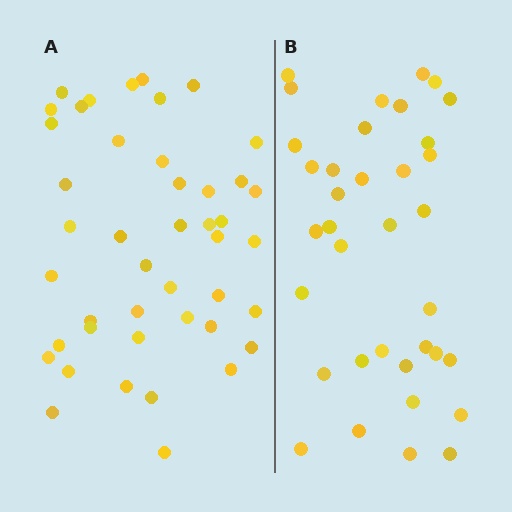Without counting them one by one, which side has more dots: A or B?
Region A (the left region) has more dots.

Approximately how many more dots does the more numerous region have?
Region A has roughly 8 or so more dots than region B.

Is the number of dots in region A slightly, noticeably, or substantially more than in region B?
Region A has only slightly more — the two regions are fairly close. The ratio is roughly 1.2 to 1.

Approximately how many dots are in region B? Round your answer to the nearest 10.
About 40 dots. (The exact count is 36, which rounds to 40.)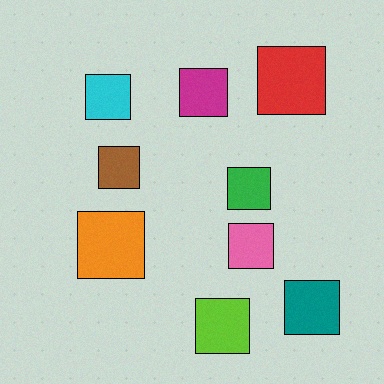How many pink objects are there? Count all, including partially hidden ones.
There is 1 pink object.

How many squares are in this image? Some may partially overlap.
There are 9 squares.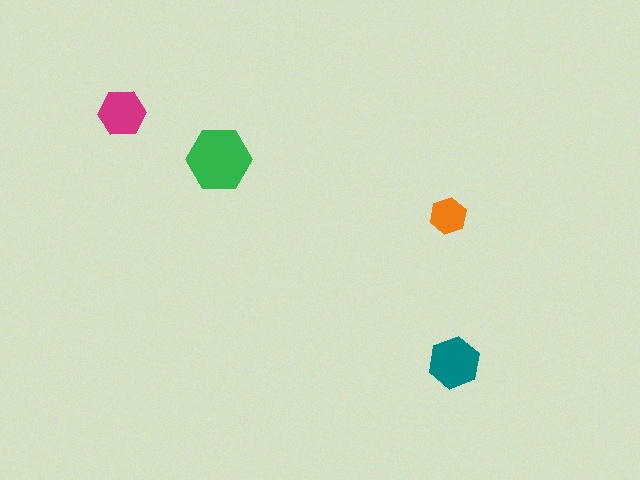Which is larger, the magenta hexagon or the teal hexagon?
The teal one.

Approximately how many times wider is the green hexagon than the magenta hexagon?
About 1.5 times wider.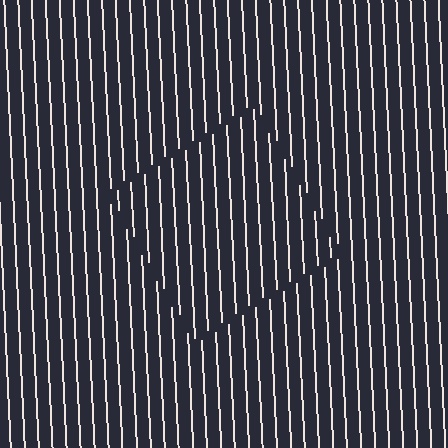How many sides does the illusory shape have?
4 sides — the line-ends trace a square.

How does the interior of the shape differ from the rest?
The interior of the shape contains the same grating, shifted by half a period — the contour is defined by the phase discontinuity where line-ends from the inner and outer gratings abut.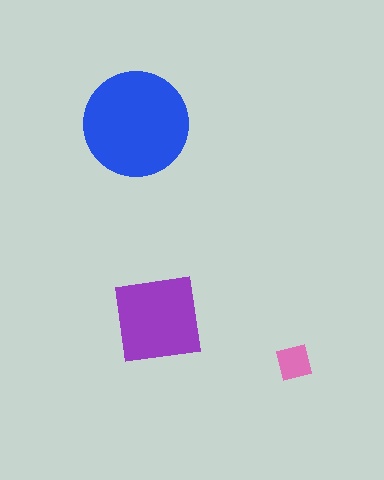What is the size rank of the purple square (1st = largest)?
2nd.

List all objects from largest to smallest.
The blue circle, the purple square, the pink square.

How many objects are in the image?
There are 3 objects in the image.